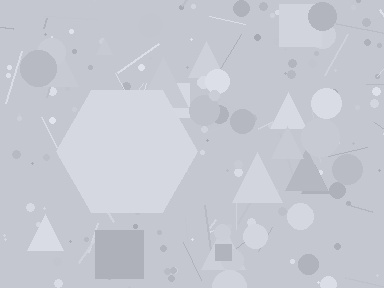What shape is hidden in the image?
A hexagon is hidden in the image.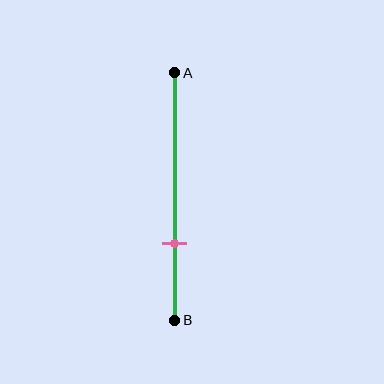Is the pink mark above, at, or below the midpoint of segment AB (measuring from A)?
The pink mark is below the midpoint of segment AB.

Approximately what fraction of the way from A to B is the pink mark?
The pink mark is approximately 70% of the way from A to B.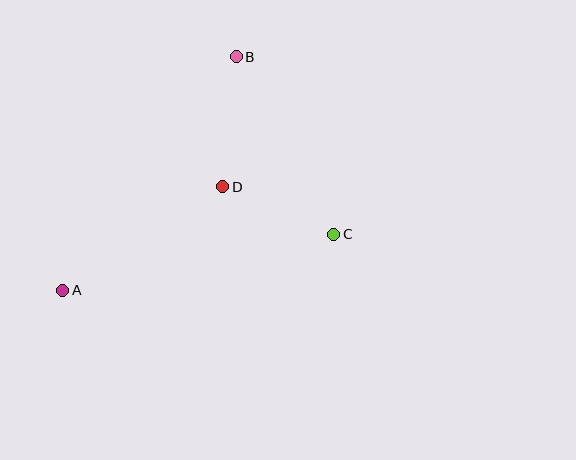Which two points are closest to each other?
Points C and D are closest to each other.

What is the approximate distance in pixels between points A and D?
The distance between A and D is approximately 190 pixels.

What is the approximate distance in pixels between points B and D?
The distance between B and D is approximately 131 pixels.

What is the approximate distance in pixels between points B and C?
The distance between B and C is approximately 203 pixels.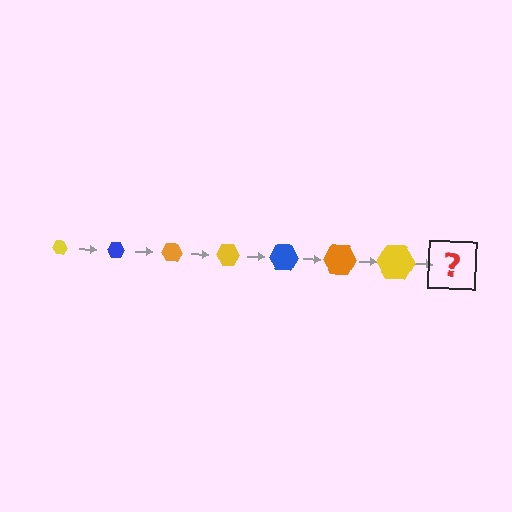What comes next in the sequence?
The next element should be a blue hexagon, larger than the previous one.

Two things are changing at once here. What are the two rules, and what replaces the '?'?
The two rules are that the hexagon grows larger each step and the color cycles through yellow, blue, and orange. The '?' should be a blue hexagon, larger than the previous one.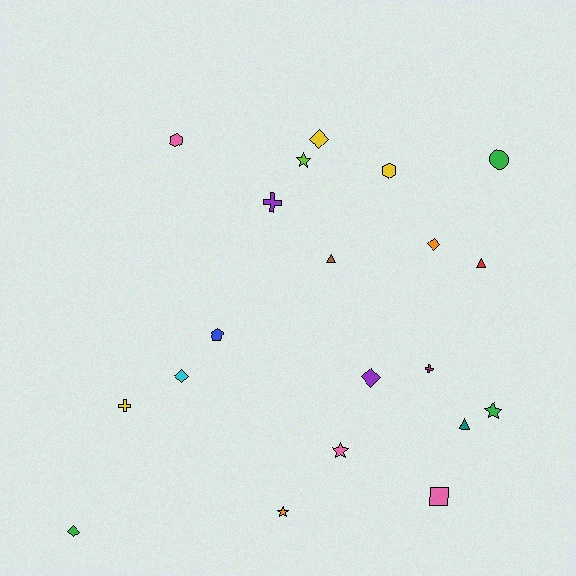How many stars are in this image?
There are 4 stars.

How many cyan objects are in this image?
There is 1 cyan object.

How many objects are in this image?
There are 20 objects.